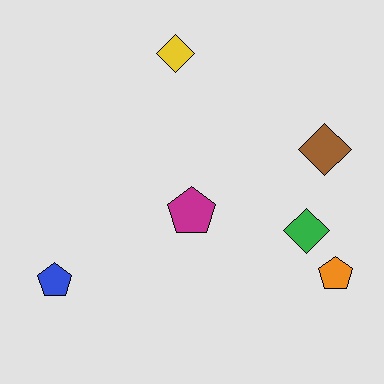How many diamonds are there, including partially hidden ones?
There are 3 diamonds.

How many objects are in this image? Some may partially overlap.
There are 6 objects.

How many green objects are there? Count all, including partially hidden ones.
There is 1 green object.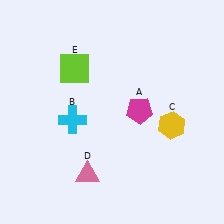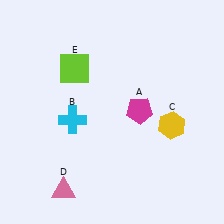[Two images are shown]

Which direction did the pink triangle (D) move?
The pink triangle (D) moved left.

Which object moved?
The pink triangle (D) moved left.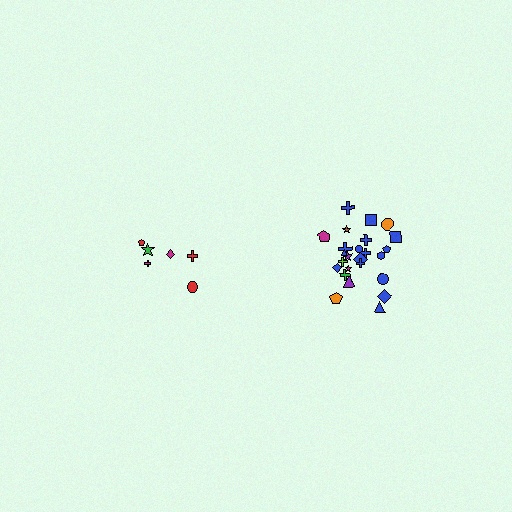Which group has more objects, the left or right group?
The right group.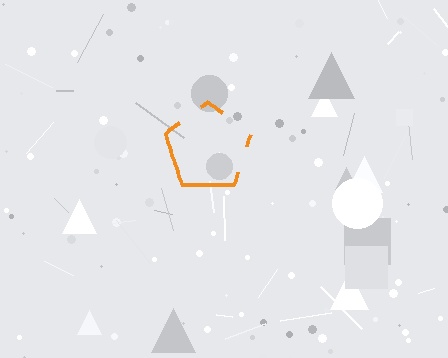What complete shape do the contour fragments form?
The contour fragments form a pentagon.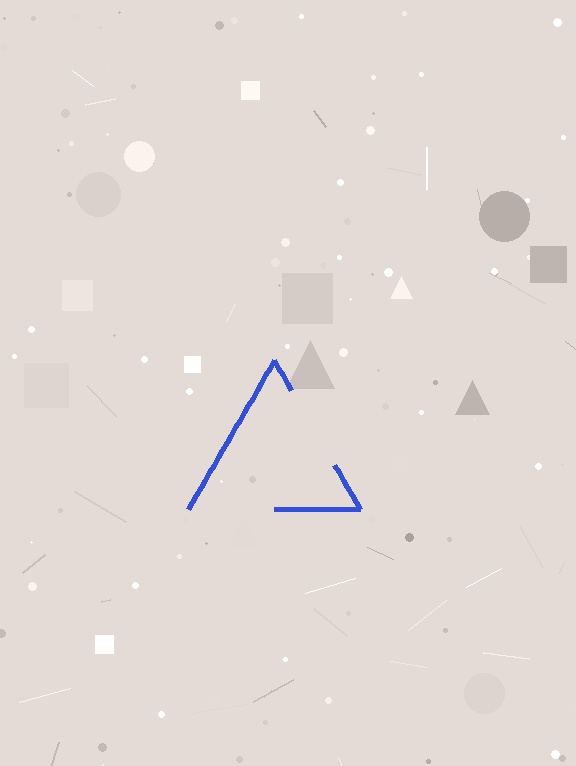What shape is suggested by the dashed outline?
The dashed outline suggests a triangle.